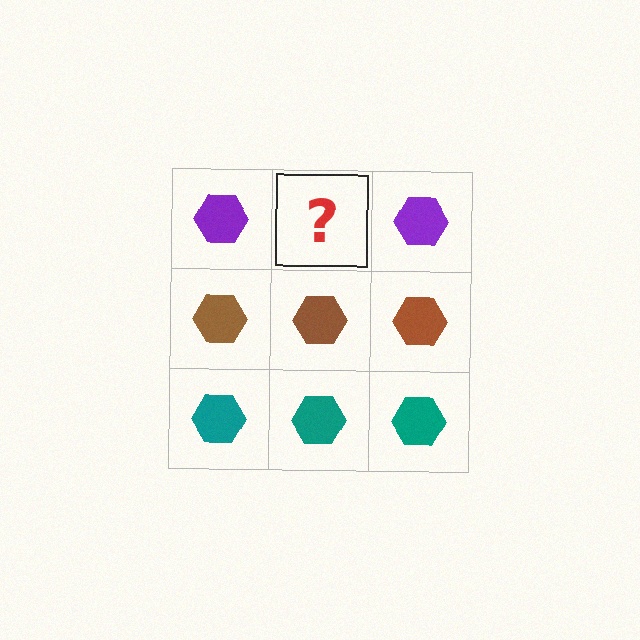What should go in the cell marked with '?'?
The missing cell should contain a purple hexagon.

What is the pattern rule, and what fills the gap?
The rule is that each row has a consistent color. The gap should be filled with a purple hexagon.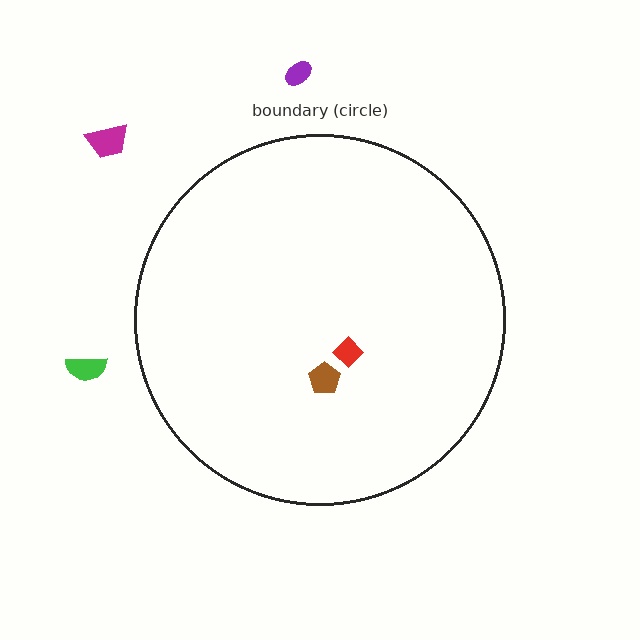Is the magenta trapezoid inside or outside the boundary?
Outside.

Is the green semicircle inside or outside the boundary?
Outside.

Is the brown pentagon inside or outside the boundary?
Inside.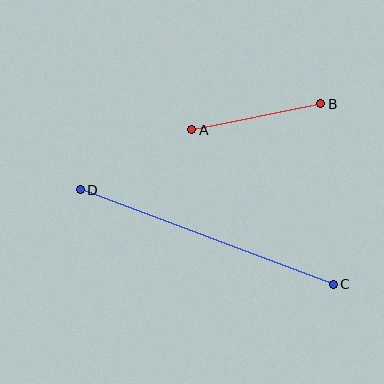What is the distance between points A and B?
The distance is approximately 132 pixels.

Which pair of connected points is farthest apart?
Points C and D are farthest apart.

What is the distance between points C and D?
The distance is approximately 270 pixels.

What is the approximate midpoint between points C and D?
The midpoint is at approximately (207, 237) pixels.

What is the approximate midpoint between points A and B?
The midpoint is at approximately (256, 117) pixels.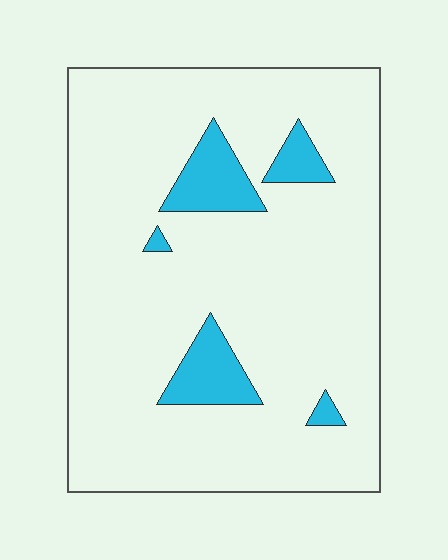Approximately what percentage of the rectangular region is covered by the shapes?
Approximately 10%.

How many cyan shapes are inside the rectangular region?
5.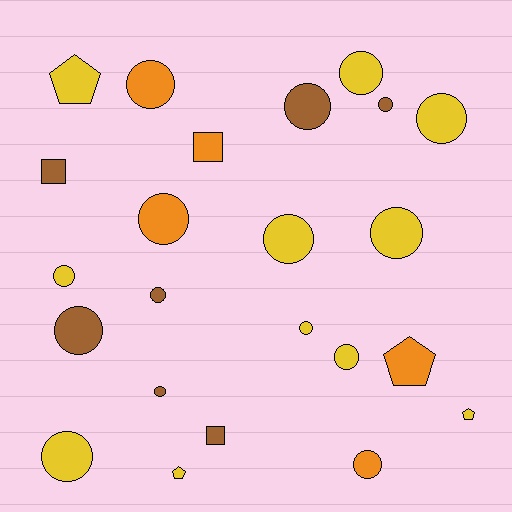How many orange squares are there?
There is 1 orange square.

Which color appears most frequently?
Yellow, with 11 objects.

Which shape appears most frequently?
Circle, with 16 objects.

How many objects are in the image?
There are 23 objects.